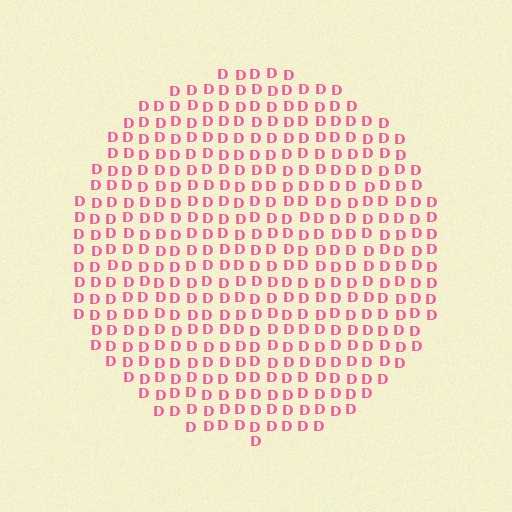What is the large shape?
The large shape is a circle.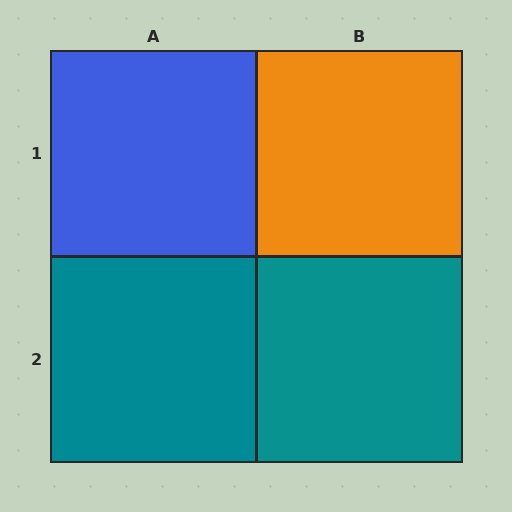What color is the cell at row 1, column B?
Orange.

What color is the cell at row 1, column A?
Blue.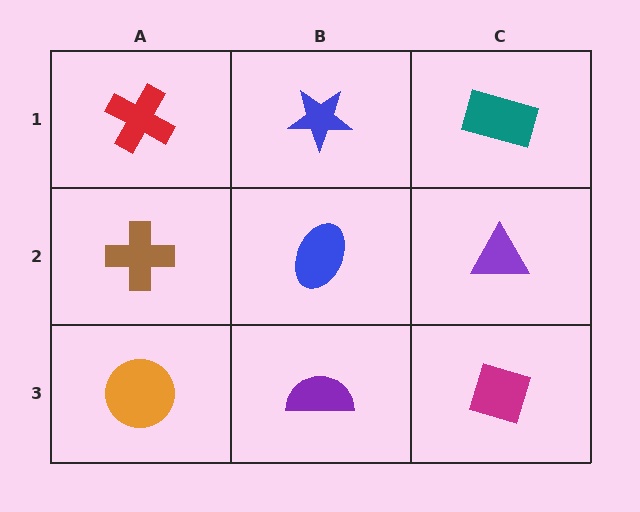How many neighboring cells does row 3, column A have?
2.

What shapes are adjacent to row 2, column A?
A red cross (row 1, column A), an orange circle (row 3, column A), a blue ellipse (row 2, column B).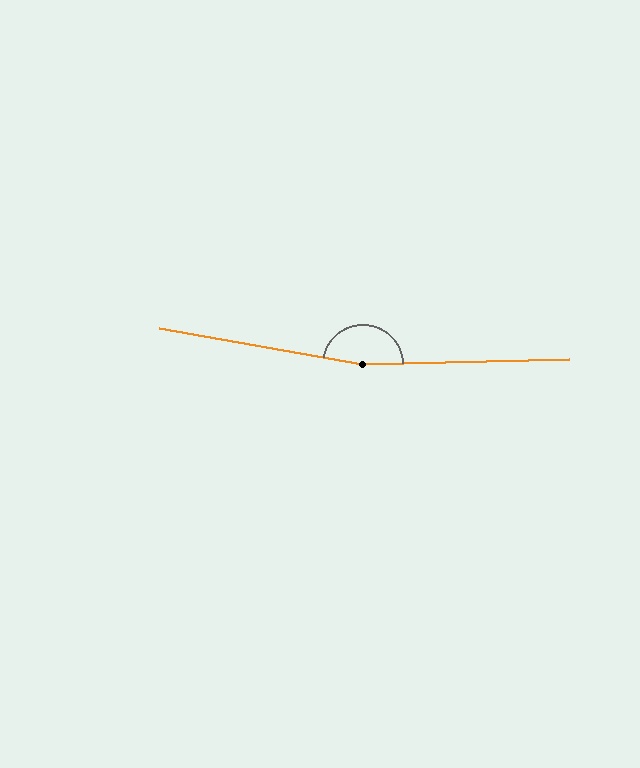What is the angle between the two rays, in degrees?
Approximately 169 degrees.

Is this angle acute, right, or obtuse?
It is obtuse.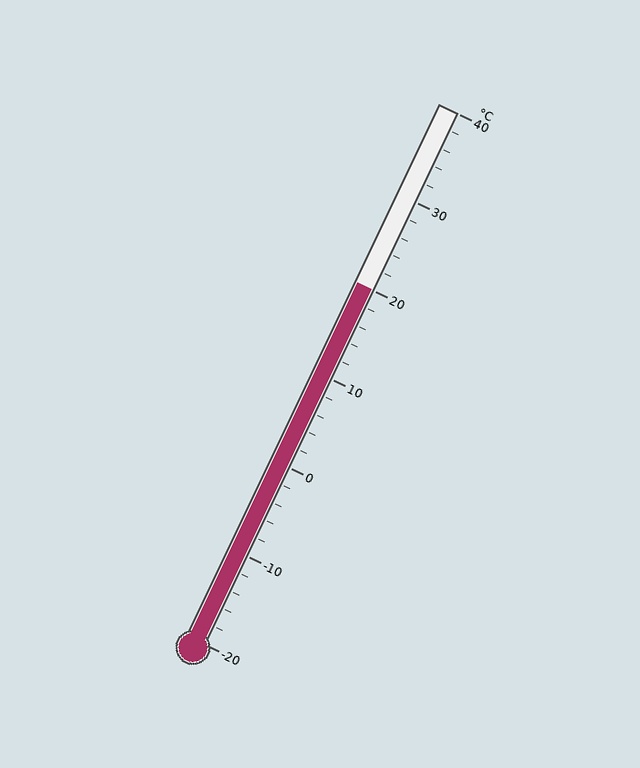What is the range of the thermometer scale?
The thermometer scale ranges from -20°C to 40°C.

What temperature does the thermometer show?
The thermometer shows approximately 20°C.